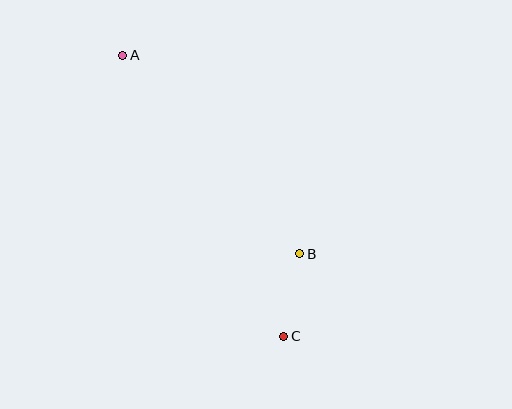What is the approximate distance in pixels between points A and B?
The distance between A and B is approximately 266 pixels.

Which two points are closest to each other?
Points B and C are closest to each other.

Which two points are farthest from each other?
Points A and C are farthest from each other.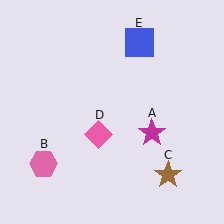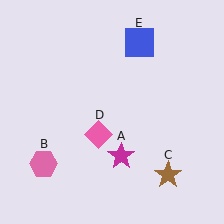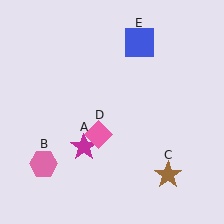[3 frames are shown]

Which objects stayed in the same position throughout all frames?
Pink hexagon (object B) and brown star (object C) and pink diamond (object D) and blue square (object E) remained stationary.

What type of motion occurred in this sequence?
The magenta star (object A) rotated clockwise around the center of the scene.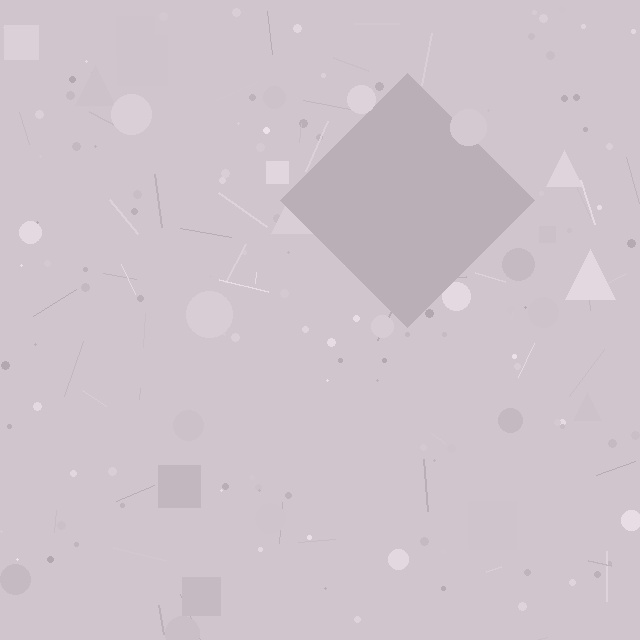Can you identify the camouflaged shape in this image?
The camouflaged shape is a diamond.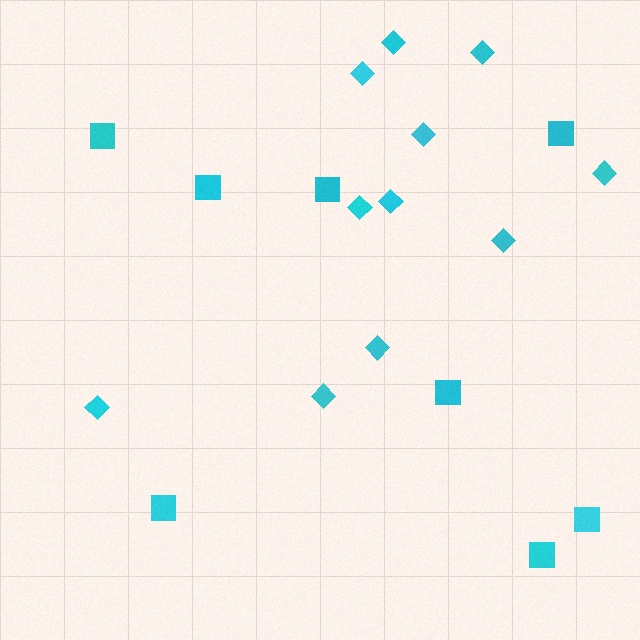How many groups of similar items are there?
There are 2 groups: one group of diamonds (11) and one group of squares (8).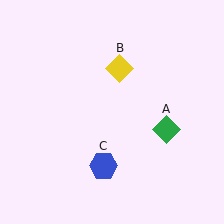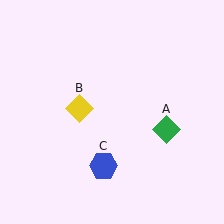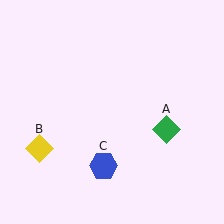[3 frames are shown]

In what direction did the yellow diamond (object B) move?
The yellow diamond (object B) moved down and to the left.